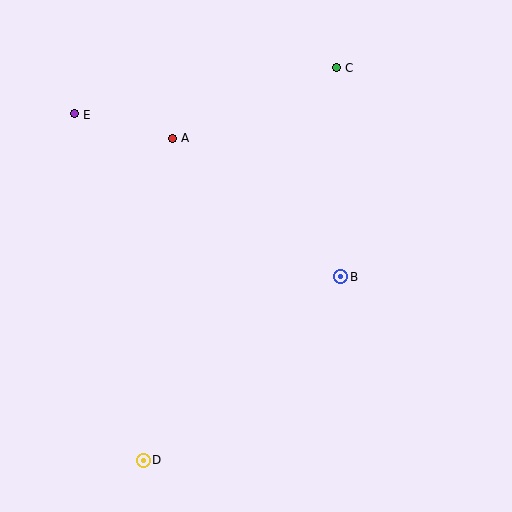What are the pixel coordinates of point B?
Point B is at (341, 277).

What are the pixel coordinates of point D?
Point D is at (144, 460).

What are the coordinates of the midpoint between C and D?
The midpoint between C and D is at (240, 264).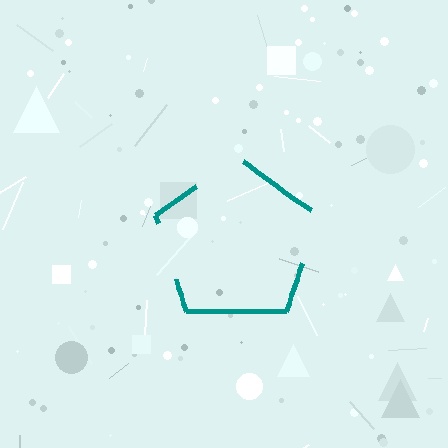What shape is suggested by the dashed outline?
The dashed outline suggests a pentagon.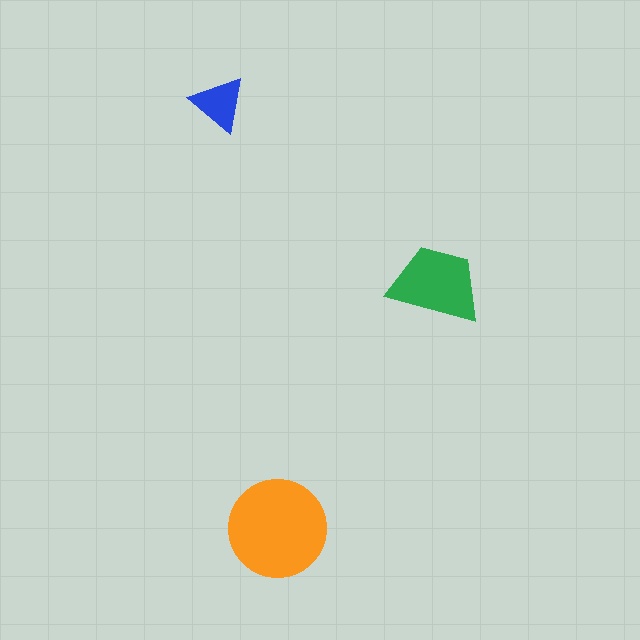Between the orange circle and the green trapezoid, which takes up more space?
The orange circle.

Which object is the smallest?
The blue triangle.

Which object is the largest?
The orange circle.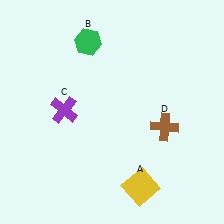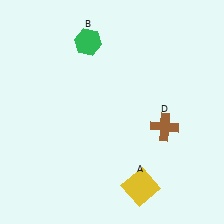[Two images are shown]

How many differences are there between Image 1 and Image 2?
There is 1 difference between the two images.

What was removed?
The purple cross (C) was removed in Image 2.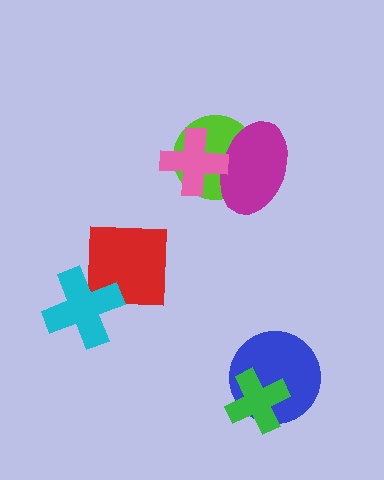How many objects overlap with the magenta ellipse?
2 objects overlap with the magenta ellipse.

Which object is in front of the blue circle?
The green cross is in front of the blue circle.